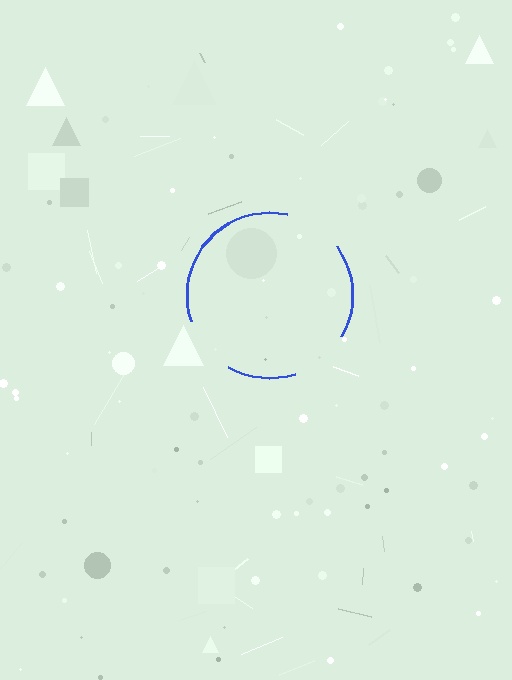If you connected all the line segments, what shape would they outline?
They would outline a circle.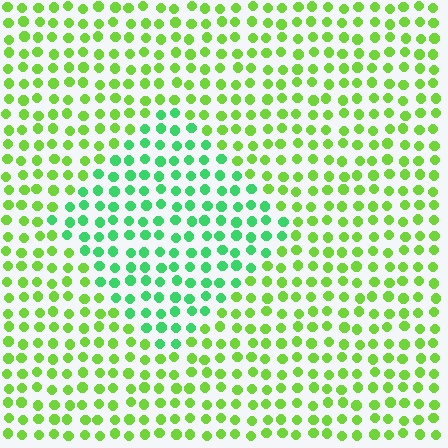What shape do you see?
I see a diamond.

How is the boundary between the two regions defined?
The boundary is defined purely by a slight shift in hue (about 39 degrees). Spacing, size, and orientation are identical on both sides.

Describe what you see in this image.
The image is filled with small lime elements in a uniform arrangement. A diamond-shaped region is visible where the elements are tinted to a slightly different hue, forming a subtle color boundary.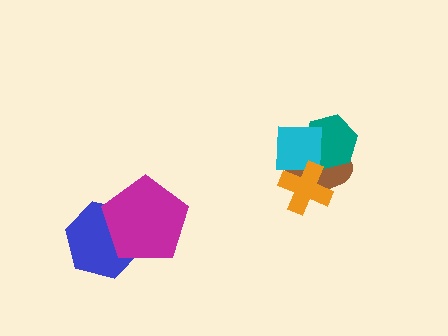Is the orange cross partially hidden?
No, no other shape covers it.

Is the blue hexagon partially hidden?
Yes, it is partially covered by another shape.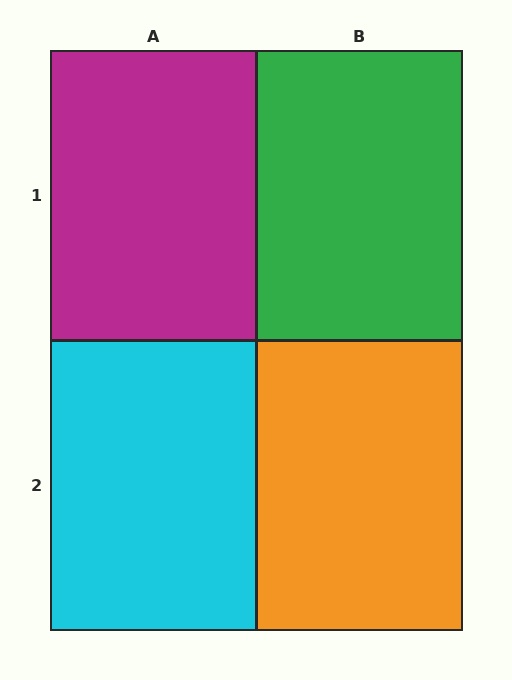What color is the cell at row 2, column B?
Orange.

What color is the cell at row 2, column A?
Cyan.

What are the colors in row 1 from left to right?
Magenta, green.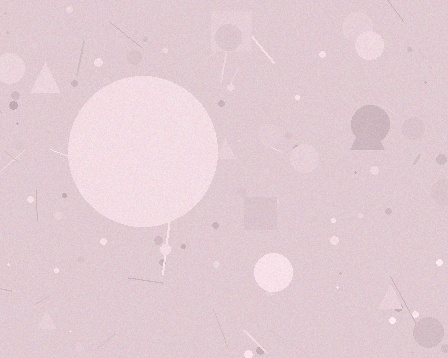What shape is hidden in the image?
A circle is hidden in the image.